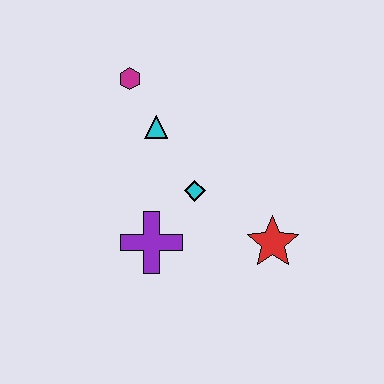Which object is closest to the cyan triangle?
The magenta hexagon is closest to the cyan triangle.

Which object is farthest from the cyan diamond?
The magenta hexagon is farthest from the cyan diamond.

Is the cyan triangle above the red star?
Yes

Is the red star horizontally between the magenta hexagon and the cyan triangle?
No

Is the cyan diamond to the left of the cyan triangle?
No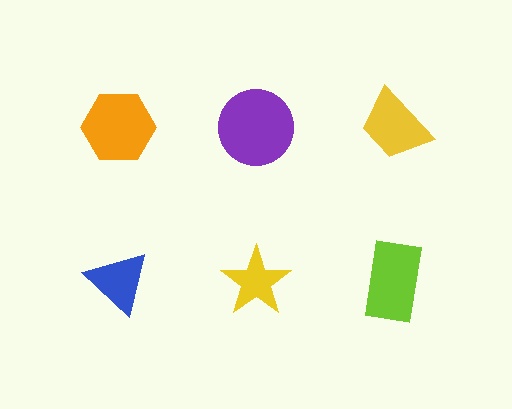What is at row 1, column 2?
A purple circle.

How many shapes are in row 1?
3 shapes.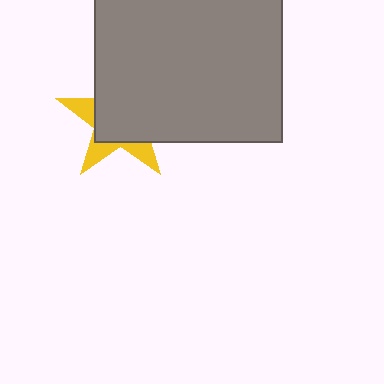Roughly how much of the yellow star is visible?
A small part of it is visible (roughly 31%).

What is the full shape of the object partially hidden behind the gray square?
The partially hidden object is a yellow star.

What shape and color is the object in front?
The object in front is a gray square.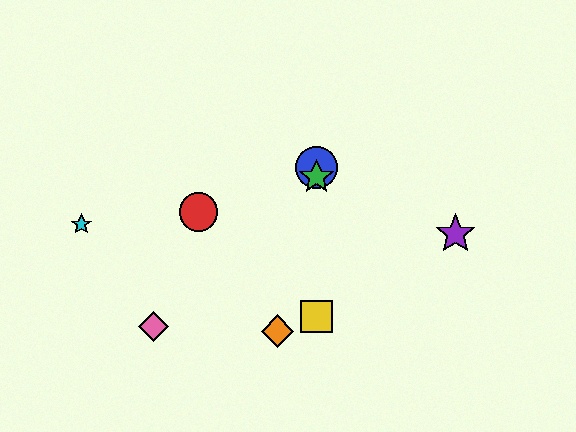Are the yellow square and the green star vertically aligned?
Yes, both are at x≈317.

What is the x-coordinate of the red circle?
The red circle is at x≈199.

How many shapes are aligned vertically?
3 shapes (the blue circle, the green star, the yellow square) are aligned vertically.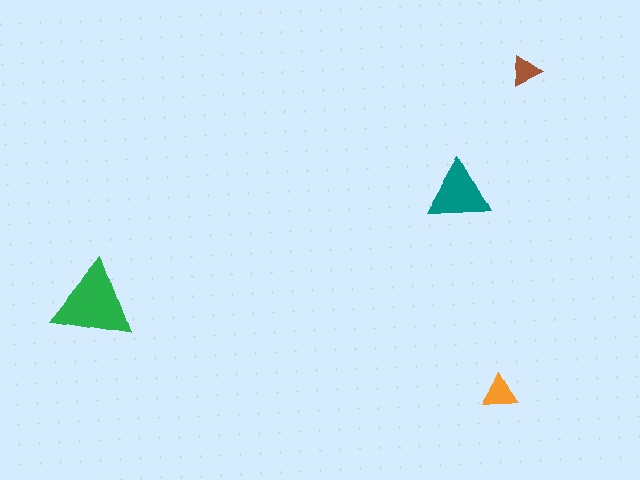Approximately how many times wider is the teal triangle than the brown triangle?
About 2 times wider.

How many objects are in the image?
There are 4 objects in the image.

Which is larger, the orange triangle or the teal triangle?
The teal one.